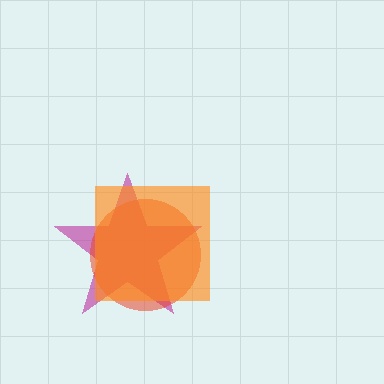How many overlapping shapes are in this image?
There are 3 overlapping shapes in the image.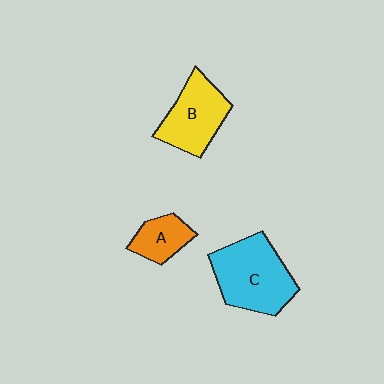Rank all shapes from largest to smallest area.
From largest to smallest: C (cyan), B (yellow), A (orange).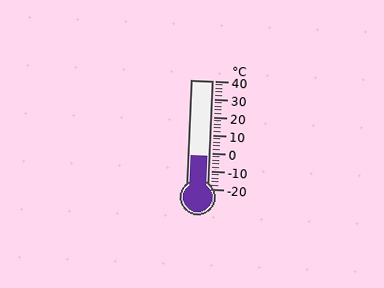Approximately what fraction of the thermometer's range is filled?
The thermometer is filled to approximately 30% of its range.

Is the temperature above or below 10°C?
The temperature is below 10°C.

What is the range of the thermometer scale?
The thermometer scale ranges from -20°C to 40°C.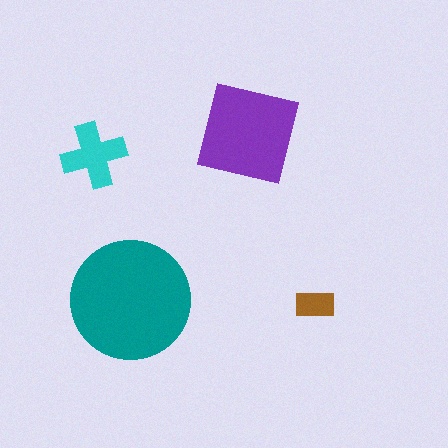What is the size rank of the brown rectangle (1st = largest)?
4th.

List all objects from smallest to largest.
The brown rectangle, the cyan cross, the purple square, the teal circle.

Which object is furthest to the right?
The brown rectangle is rightmost.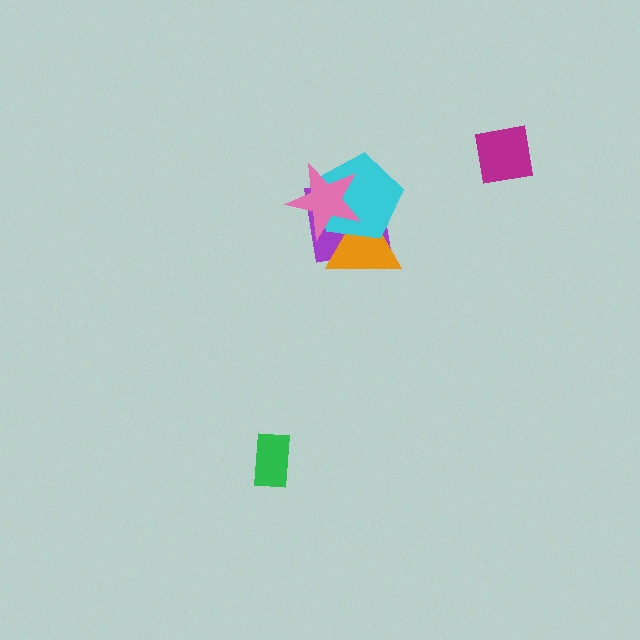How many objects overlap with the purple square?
3 objects overlap with the purple square.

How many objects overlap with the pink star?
3 objects overlap with the pink star.